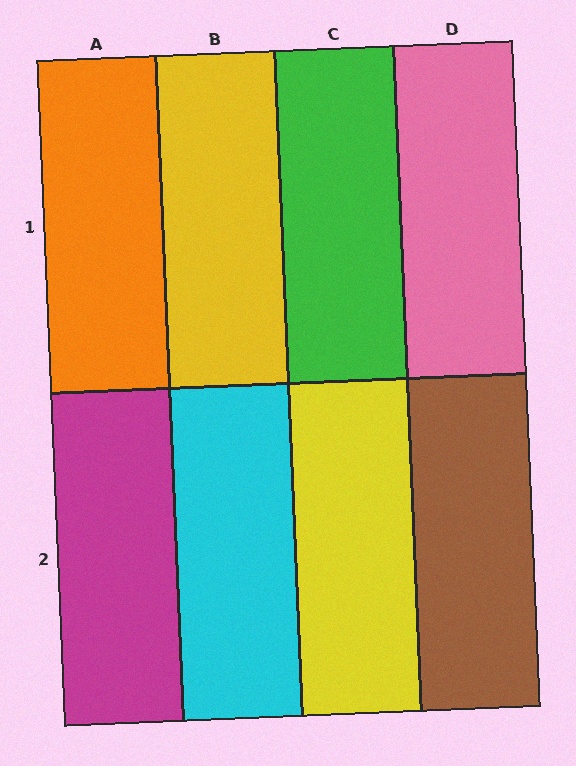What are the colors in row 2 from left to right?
Magenta, cyan, yellow, brown.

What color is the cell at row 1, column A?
Orange.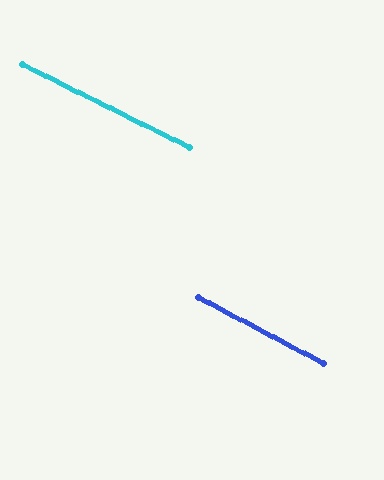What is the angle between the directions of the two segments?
Approximately 1 degree.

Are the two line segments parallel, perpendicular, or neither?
Parallel — their directions differ by only 1.3°.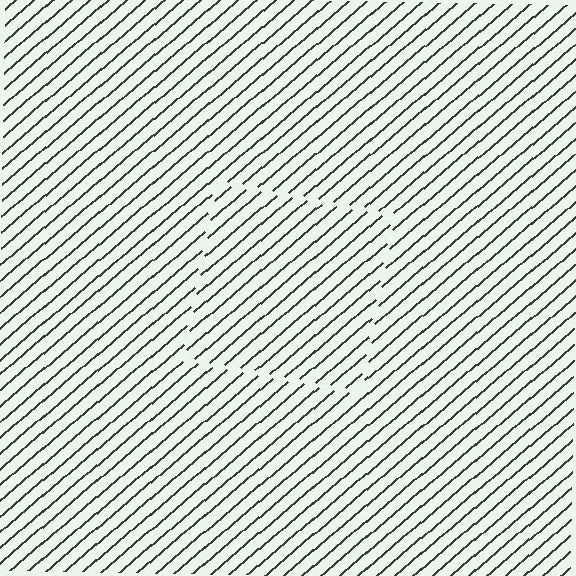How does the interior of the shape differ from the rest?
The interior of the shape contains the same grating, shifted by half a period — the contour is defined by the phase discontinuity where line-ends from the inner and outer gratings abut.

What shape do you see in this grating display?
An illusory square. The interior of the shape contains the same grating, shifted by half a period — the contour is defined by the phase discontinuity where line-ends from the inner and outer gratings abut.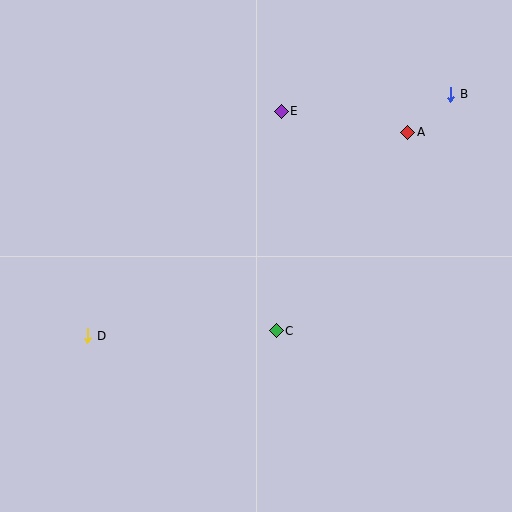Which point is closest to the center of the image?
Point C at (276, 331) is closest to the center.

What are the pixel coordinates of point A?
Point A is at (408, 132).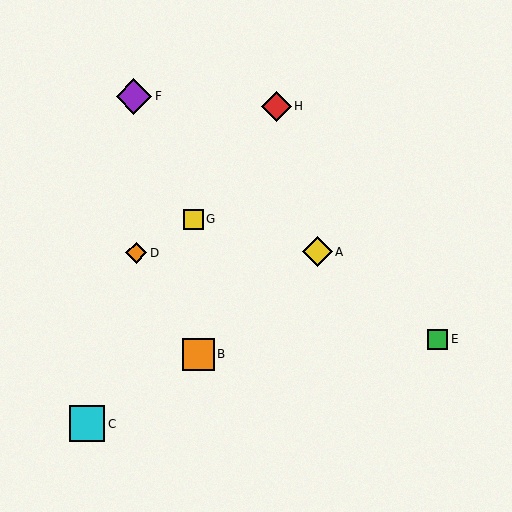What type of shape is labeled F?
Shape F is a purple diamond.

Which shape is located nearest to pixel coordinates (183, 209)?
The yellow square (labeled G) at (193, 219) is nearest to that location.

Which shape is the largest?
The purple diamond (labeled F) is the largest.